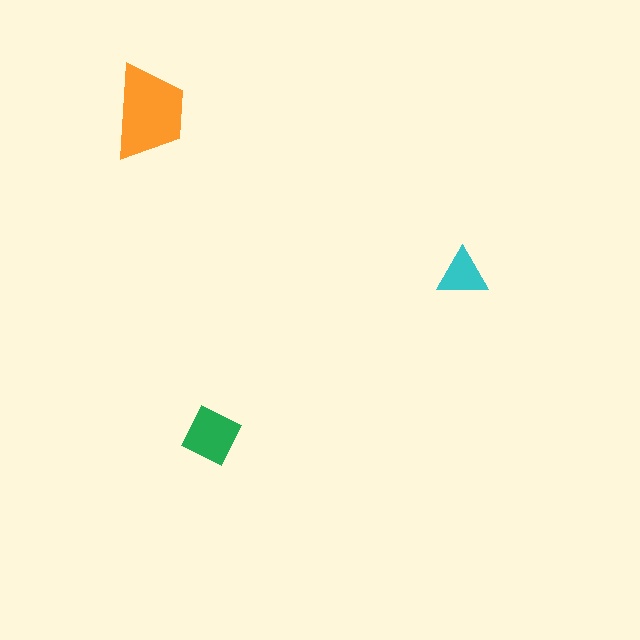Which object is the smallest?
The cyan triangle.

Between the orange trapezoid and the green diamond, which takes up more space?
The orange trapezoid.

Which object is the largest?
The orange trapezoid.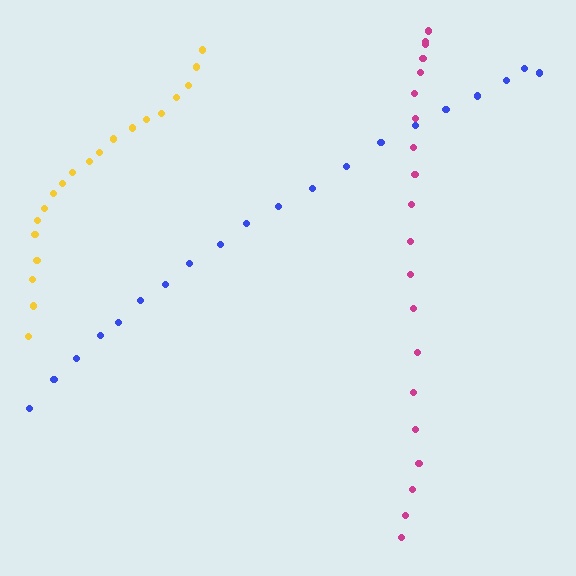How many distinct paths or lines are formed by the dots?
There are 3 distinct paths.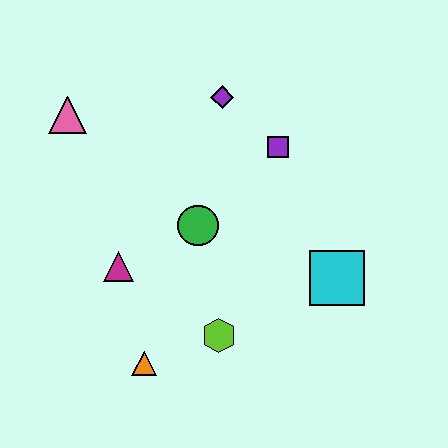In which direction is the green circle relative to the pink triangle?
The green circle is to the right of the pink triangle.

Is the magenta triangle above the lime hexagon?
Yes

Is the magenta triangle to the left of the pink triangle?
No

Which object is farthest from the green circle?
The pink triangle is farthest from the green circle.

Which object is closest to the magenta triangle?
The green circle is closest to the magenta triangle.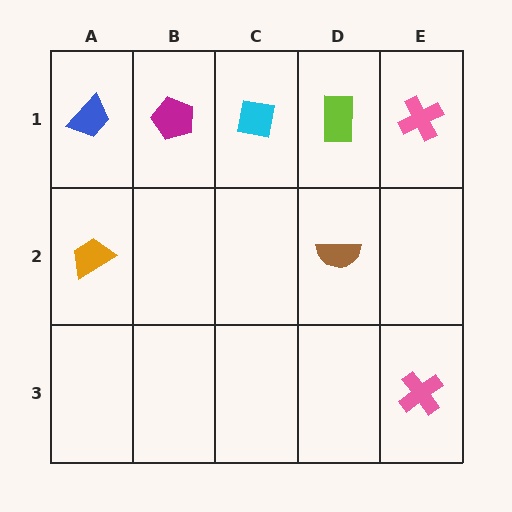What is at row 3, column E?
A pink cross.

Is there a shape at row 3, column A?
No, that cell is empty.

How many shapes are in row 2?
2 shapes.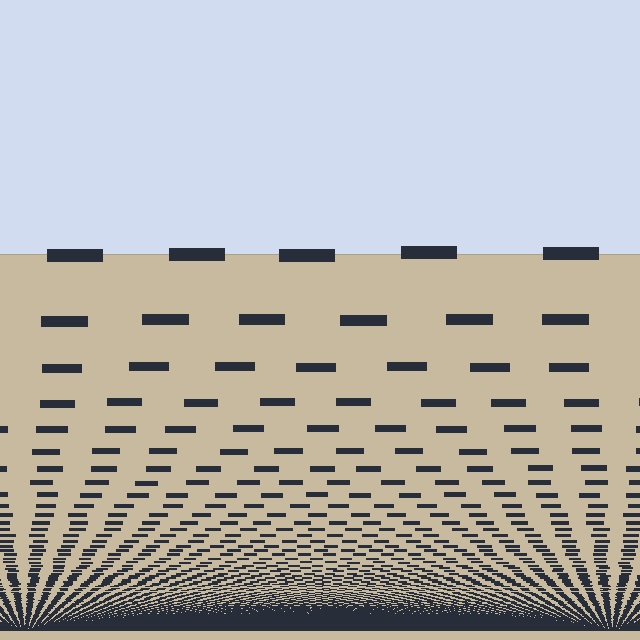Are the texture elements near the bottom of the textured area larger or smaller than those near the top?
Smaller. The gradient is inverted — elements near the bottom are smaller and denser.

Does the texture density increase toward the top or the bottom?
Density increases toward the bottom.